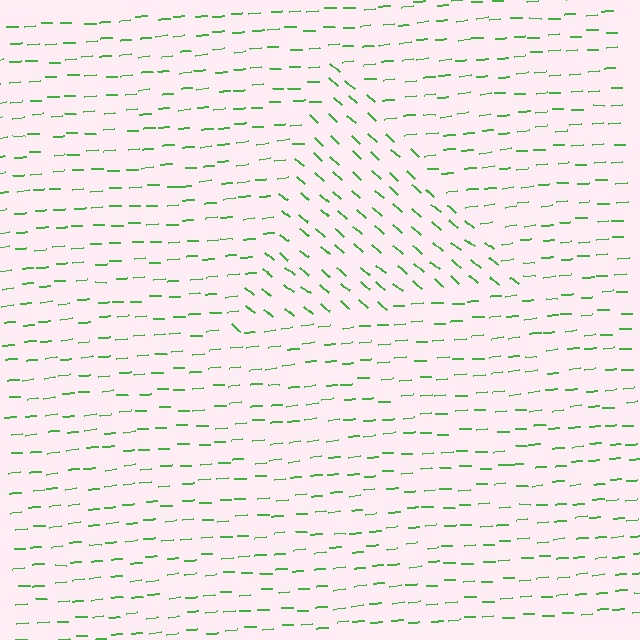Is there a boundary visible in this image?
Yes, there is a texture boundary formed by a change in line orientation.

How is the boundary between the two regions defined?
The boundary is defined purely by a change in line orientation (approximately 45 degrees difference). All lines are the same color and thickness.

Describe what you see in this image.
The image is filled with small green line segments. A triangle region in the image has lines oriented differently from the surrounding lines, creating a visible texture boundary.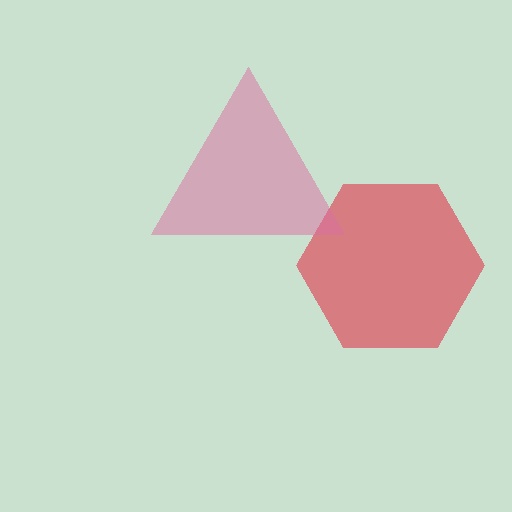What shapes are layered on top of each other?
The layered shapes are: a red hexagon, a pink triangle.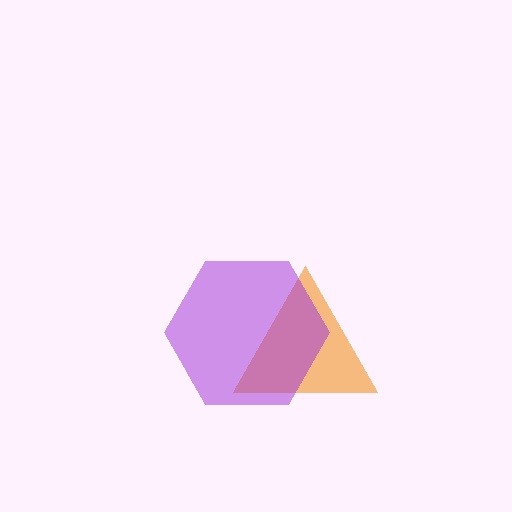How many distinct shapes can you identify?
There are 2 distinct shapes: an orange triangle, a purple hexagon.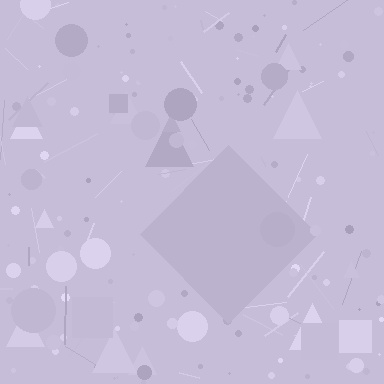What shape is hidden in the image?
A diamond is hidden in the image.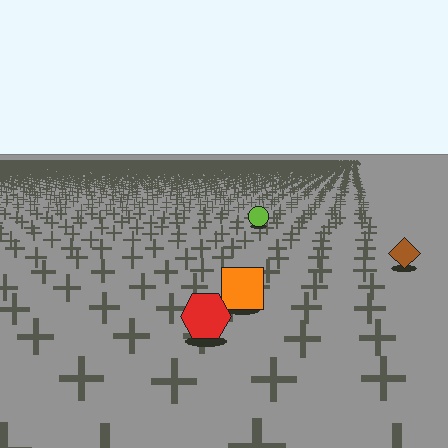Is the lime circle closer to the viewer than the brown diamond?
No. The brown diamond is closer — you can tell from the texture gradient: the ground texture is coarser near it.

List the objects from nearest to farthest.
From nearest to farthest: the red hexagon, the orange square, the brown diamond, the lime circle.